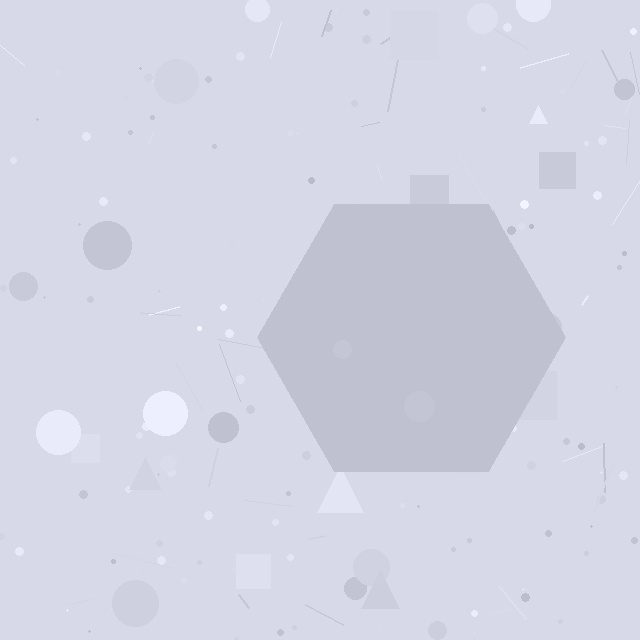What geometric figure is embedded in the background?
A hexagon is embedded in the background.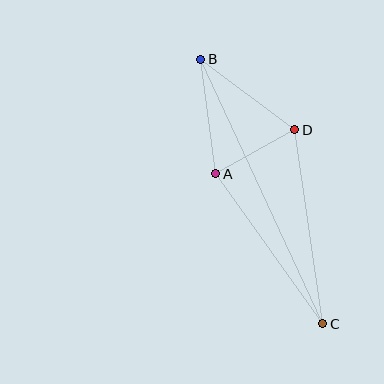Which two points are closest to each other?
Points A and D are closest to each other.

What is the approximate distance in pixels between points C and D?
The distance between C and D is approximately 196 pixels.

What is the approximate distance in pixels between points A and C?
The distance between A and C is approximately 184 pixels.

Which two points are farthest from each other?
Points B and C are farthest from each other.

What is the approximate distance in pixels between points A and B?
The distance between A and B is approximately 115 pixels.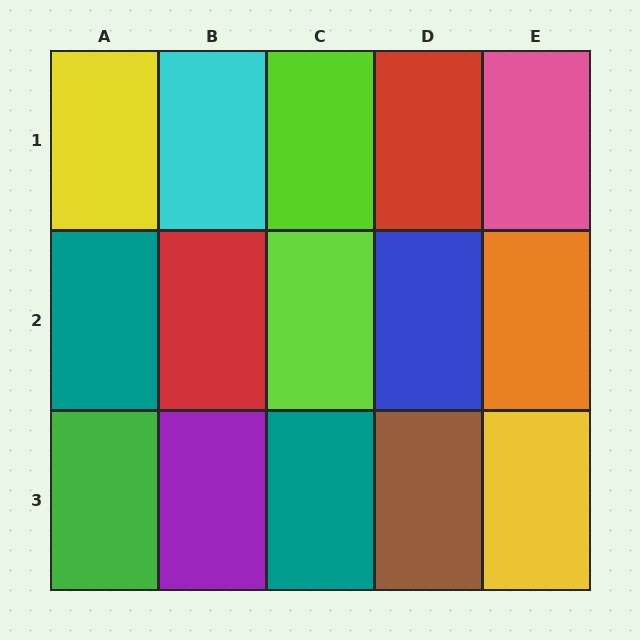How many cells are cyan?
1 cell is cyan.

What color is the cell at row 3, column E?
Yellow.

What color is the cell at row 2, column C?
Lime.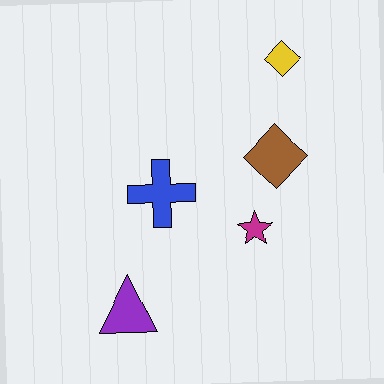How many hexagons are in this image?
There are no hexagons.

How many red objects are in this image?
There are no red objects.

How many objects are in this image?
There are 5 objects.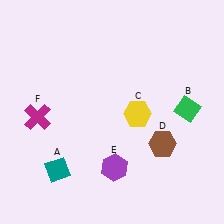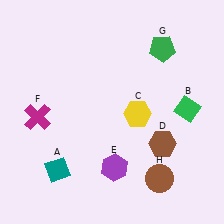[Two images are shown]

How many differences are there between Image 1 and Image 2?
There are 2 differences between the two images.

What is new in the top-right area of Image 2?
A green pentagon (G) was added in the top-right area of Image 2.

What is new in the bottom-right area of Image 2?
A brown circle (H) was added in the bottom-right area of Image 2.